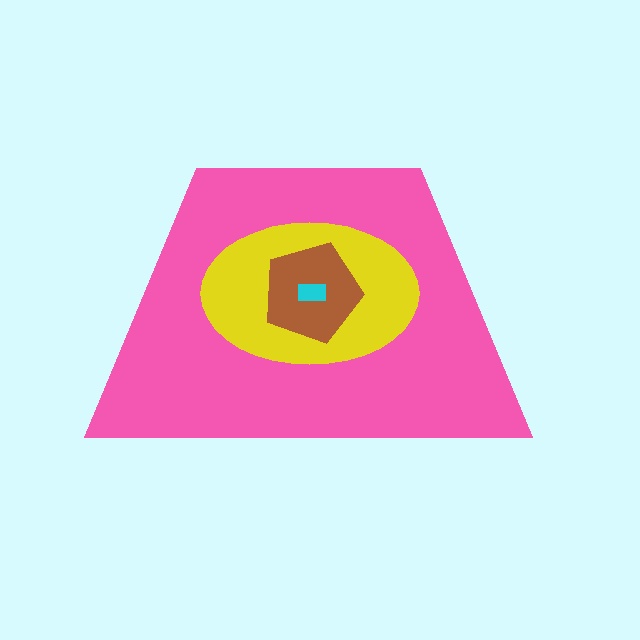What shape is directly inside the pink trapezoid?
The yellow ellipse.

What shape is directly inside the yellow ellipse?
The brown pentagon.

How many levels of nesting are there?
4.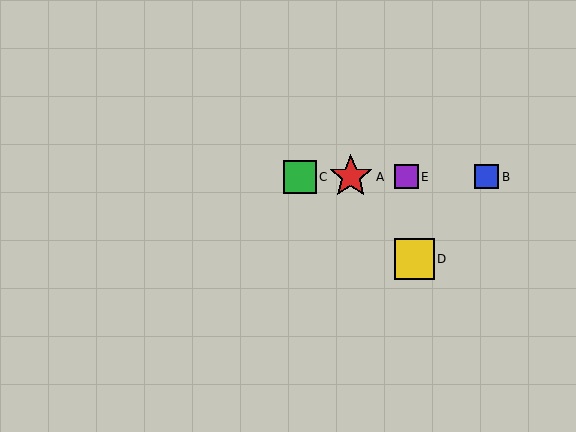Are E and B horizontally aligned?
Yes, both are at y≈177.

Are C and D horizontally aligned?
No, C is at y≈177 and D is at y≈259.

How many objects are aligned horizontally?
4 objects (A, B, C, E) are aligned horizontally.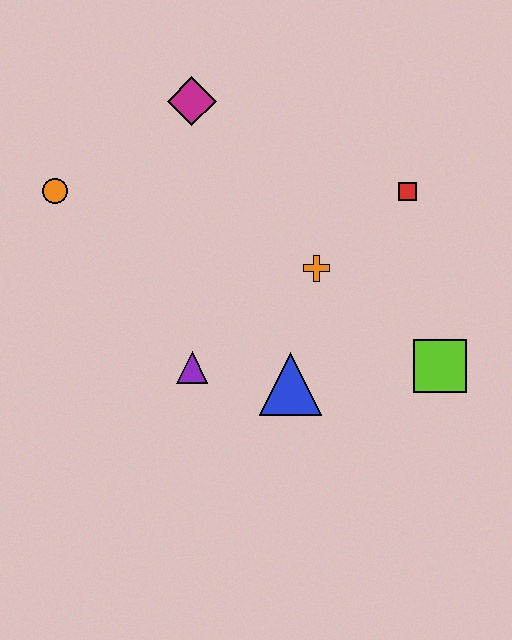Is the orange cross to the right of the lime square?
No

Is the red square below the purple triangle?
No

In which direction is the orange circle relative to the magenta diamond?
The orange circle is to the left of the magenta diamond.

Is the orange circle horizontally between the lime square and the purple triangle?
No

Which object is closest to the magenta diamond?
The orange circle is closest to the magenta diamond.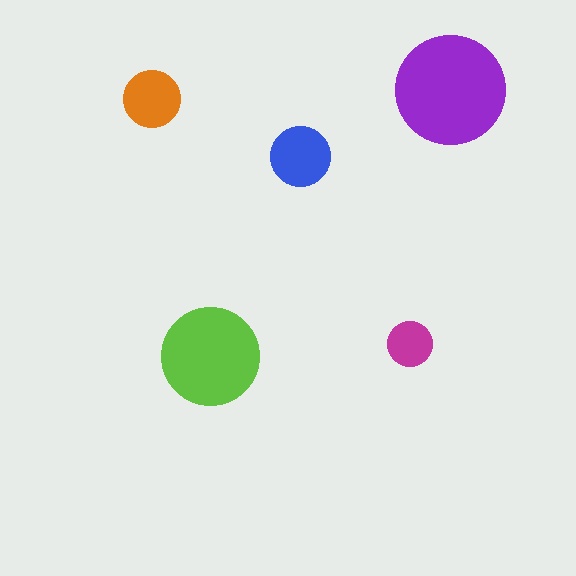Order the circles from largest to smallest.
the purple one, the lime one, the blue one, the orange one, the magenta one.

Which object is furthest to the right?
The purple circle is rightmost.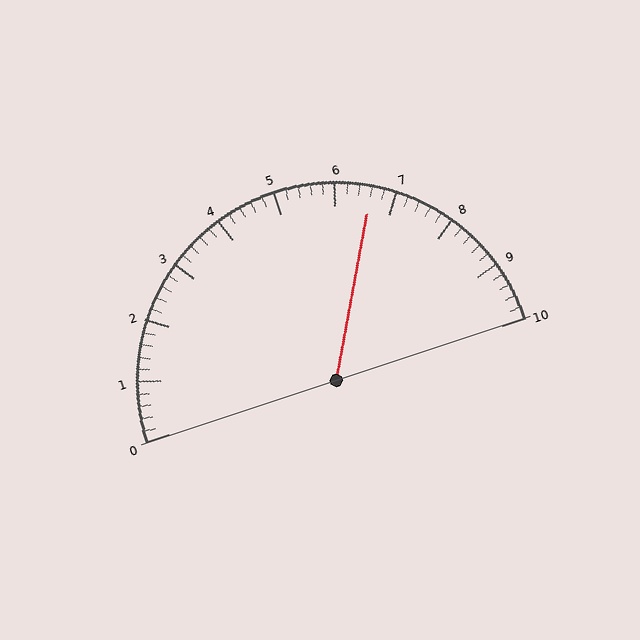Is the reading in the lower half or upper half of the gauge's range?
The reading is in the upper half of the range (0 to 10).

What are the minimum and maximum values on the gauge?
The gauge ranges from 0 to 10.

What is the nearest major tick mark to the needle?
The nearest major tick mark is 7.